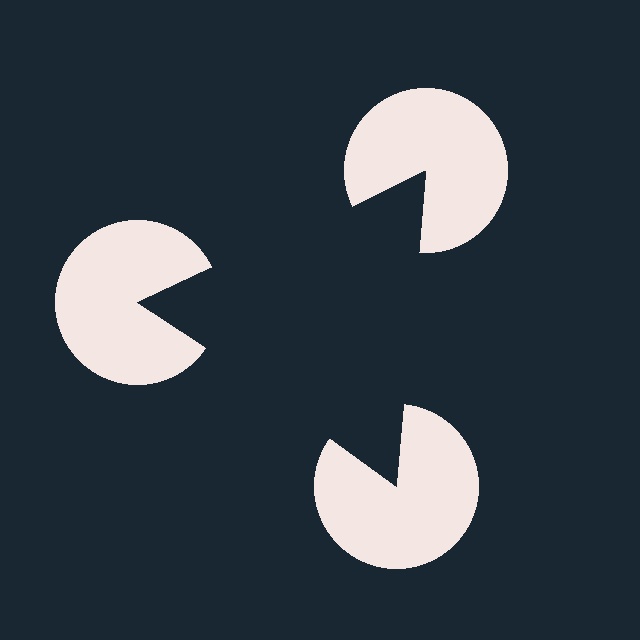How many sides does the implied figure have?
3 sides.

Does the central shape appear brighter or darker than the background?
It typically appears slightly darker than the background, even though no actual brightness change is drawn.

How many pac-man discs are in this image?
There are 3 — one at each vertex of the illusory triangle.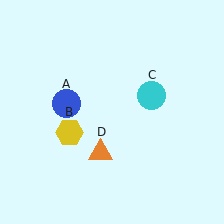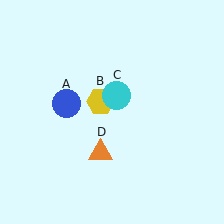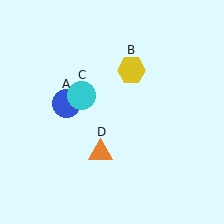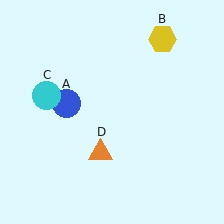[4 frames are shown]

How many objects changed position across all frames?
2 objects changed position: yellow hexagon (object B), cyan circle (object C).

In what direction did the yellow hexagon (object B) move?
The yellow hexagon (object B) moved up and to the right.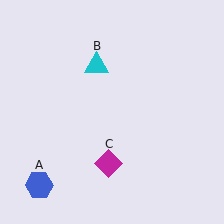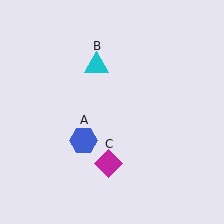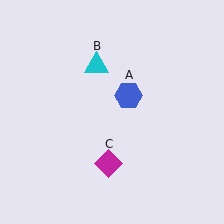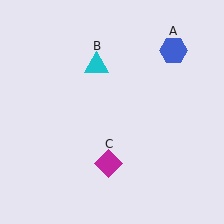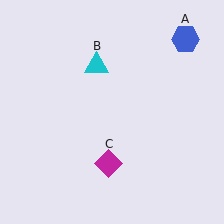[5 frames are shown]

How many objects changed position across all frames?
1 object changed position: blue hexagon (object A).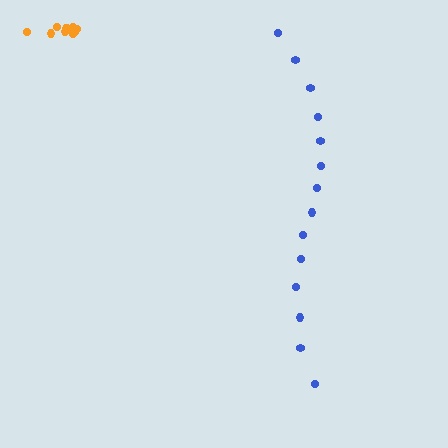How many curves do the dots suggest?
There are 2 distinct paths.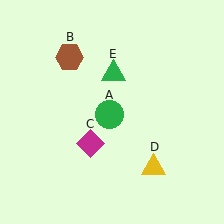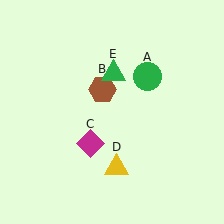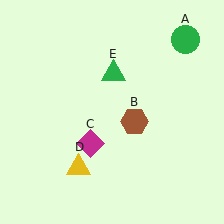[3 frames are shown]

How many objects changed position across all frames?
3 objects changed position: green circle (object A), brown hexagon (object B), yellow triangle (object D).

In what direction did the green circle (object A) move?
The green circle (object A) moved up and to the right.